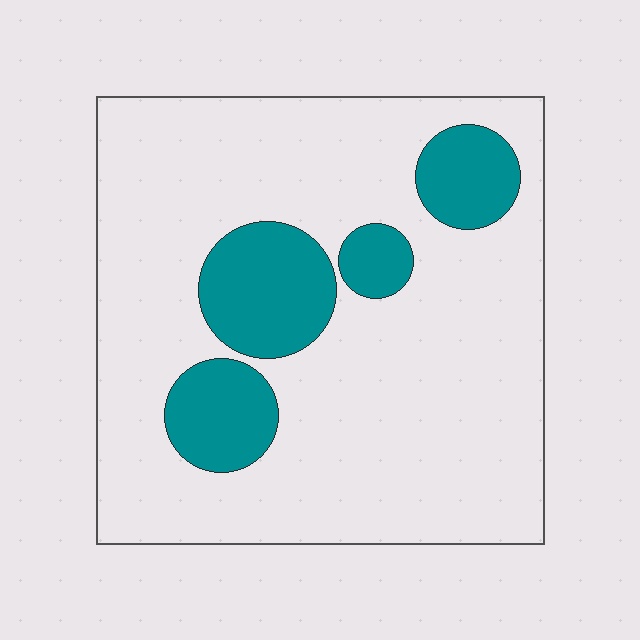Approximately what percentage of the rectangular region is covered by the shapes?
Approximately 20%.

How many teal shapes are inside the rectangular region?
4.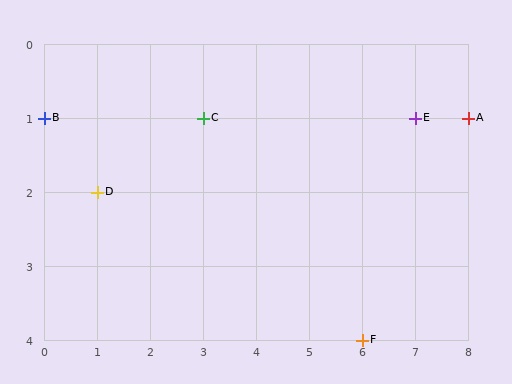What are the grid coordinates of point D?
Point D is at grid coordinates (1, 2).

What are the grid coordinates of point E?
Point E is at grid coordinates (7, 1).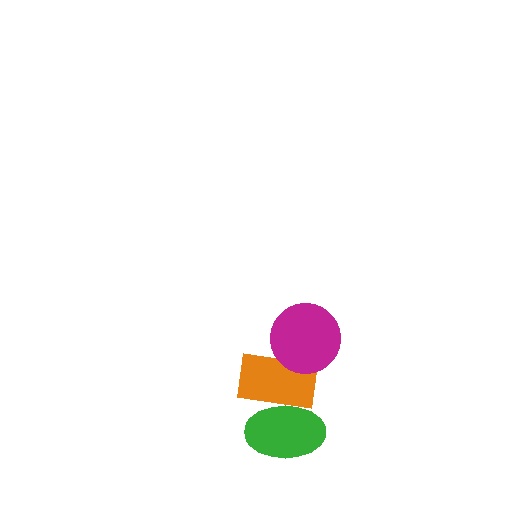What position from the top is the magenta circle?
The magenta circle is 1st from the top.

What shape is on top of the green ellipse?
The orange rectangle is on top of the green ellipse.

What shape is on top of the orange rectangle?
The magenta circle is on top of the orange rectangle.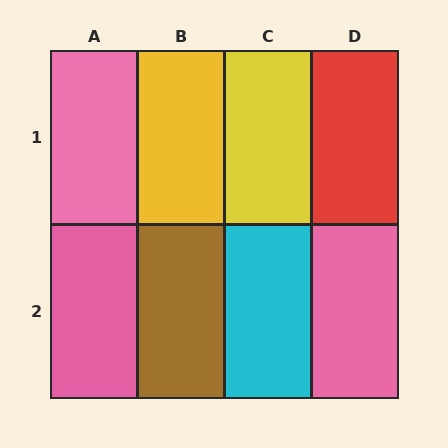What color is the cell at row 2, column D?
Pink.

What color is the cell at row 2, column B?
Brown.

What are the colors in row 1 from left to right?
Pink, yellow, yellow, red.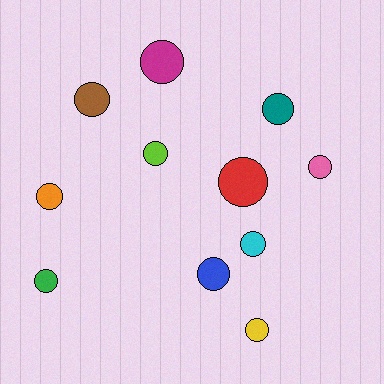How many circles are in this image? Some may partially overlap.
There are 11 circles.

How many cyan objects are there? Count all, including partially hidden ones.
There is 1 cyan object.